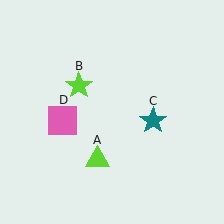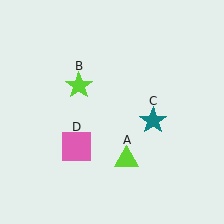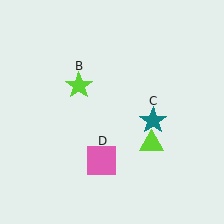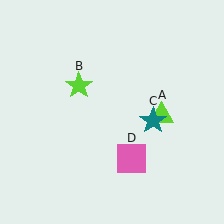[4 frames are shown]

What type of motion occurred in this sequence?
The lime triangle (object A), pink square (object D) rotated counterclockwise around the center of the scene.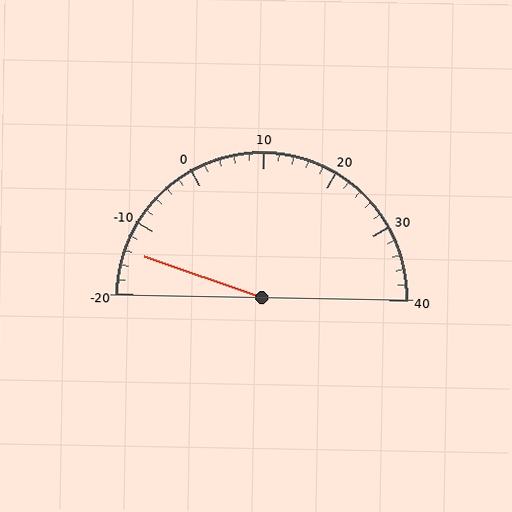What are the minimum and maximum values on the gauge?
The gauge ranges from -20 to 40.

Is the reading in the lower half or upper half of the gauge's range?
The reading is in the lower half of the range (-20 to 40).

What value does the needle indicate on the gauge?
The needle indicates approximately -14.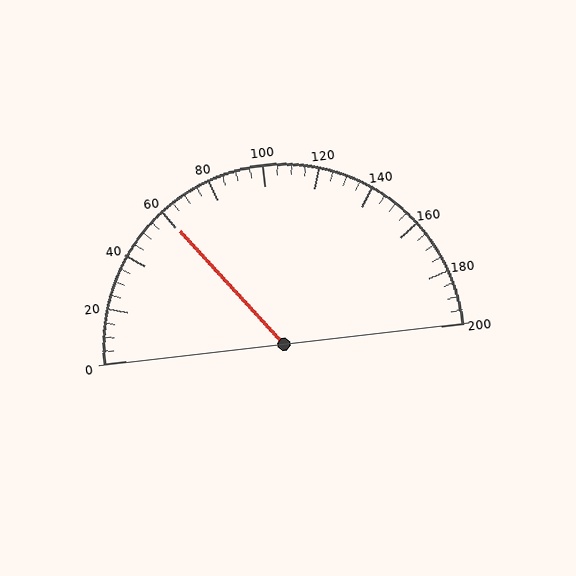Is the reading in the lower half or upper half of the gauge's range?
The reading is in the lower half of the range (0 to 200).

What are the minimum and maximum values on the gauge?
The gauge ranges from 0 to 200.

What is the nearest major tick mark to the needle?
The nearest major tick mark is 60.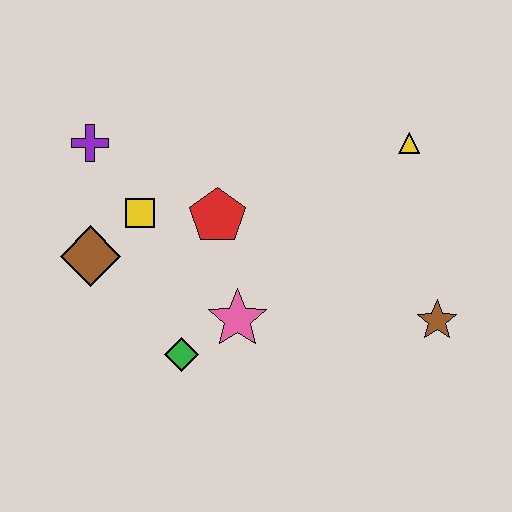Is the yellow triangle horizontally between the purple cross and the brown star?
Yes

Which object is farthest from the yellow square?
The brown star is farthest from the yellow square.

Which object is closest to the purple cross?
The yellow square is closest to the purple cross.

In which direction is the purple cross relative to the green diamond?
The purple cross is above the green diamond.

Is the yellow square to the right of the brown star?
No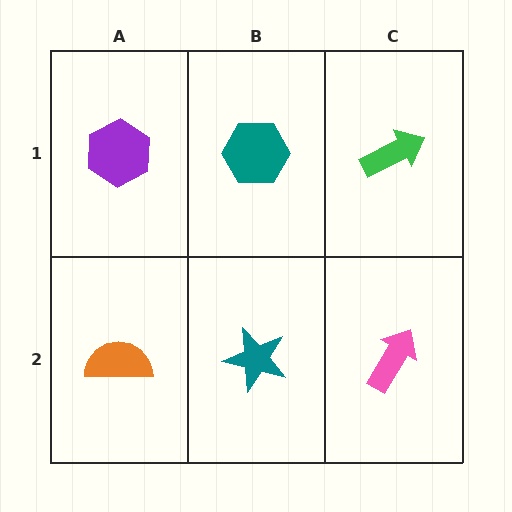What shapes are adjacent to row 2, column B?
A teal hexagon (row 1, column B), an orange semicircle (row 2, column A), a pink arrow (row 2, column C).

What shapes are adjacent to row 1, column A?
An orange semicircle (row 2, column A), a teal hexagon (row 1, column B).